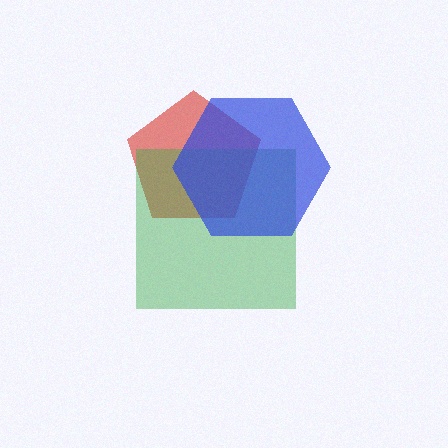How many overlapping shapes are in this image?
There are 3 overlapping shapes in the image.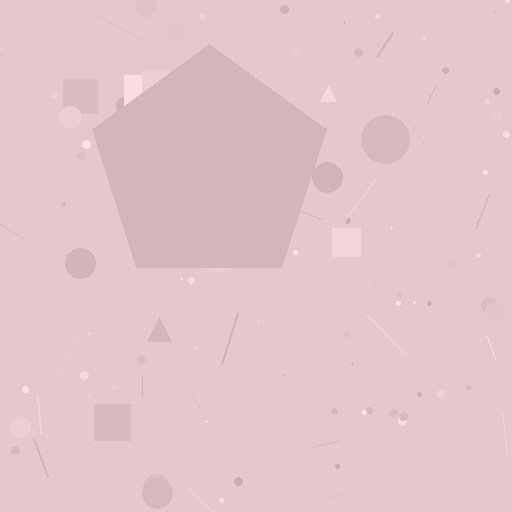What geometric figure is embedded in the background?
A pentagon is embedded in the background.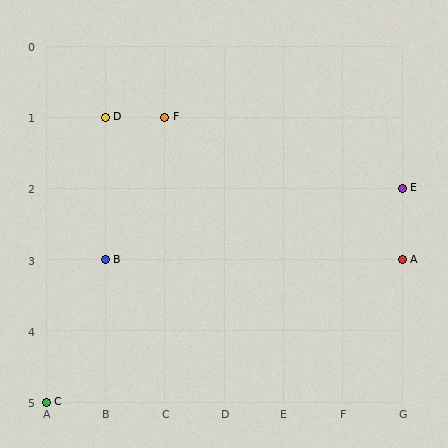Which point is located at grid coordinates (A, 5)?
Point C is at (A, 5).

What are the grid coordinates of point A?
Point A is at grid coordinates (G, 3).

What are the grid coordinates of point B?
Point B is at grid coordinates (B, 3).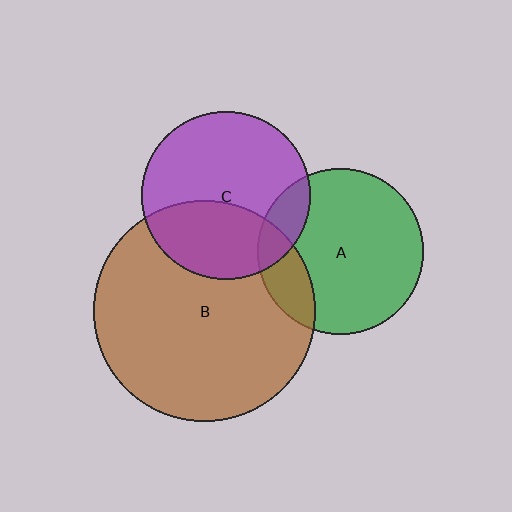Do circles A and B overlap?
Yes.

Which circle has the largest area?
Circle B (brown).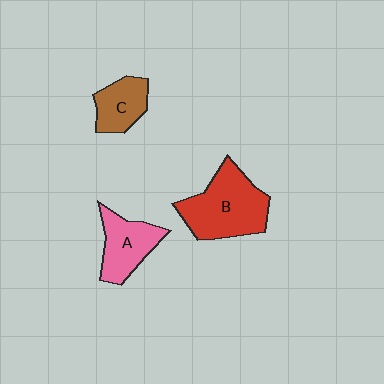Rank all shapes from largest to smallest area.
From largest to smallest: B (red), A (pink), C (brown).